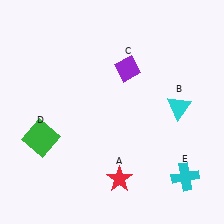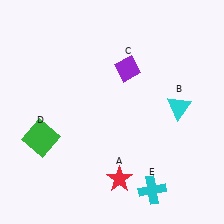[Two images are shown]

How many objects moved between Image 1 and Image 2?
1 object moved between the two images.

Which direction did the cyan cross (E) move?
The cyan cross (E) moved left.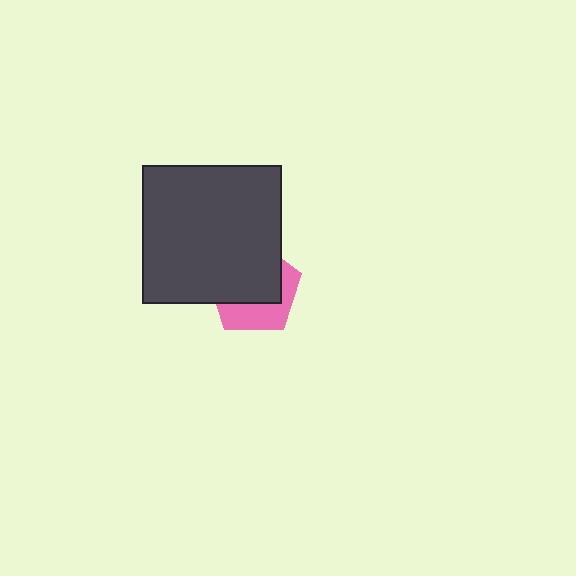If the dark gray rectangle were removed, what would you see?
You would see the complete pink pentagon.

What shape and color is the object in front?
The object in front is a dark gray rectangle.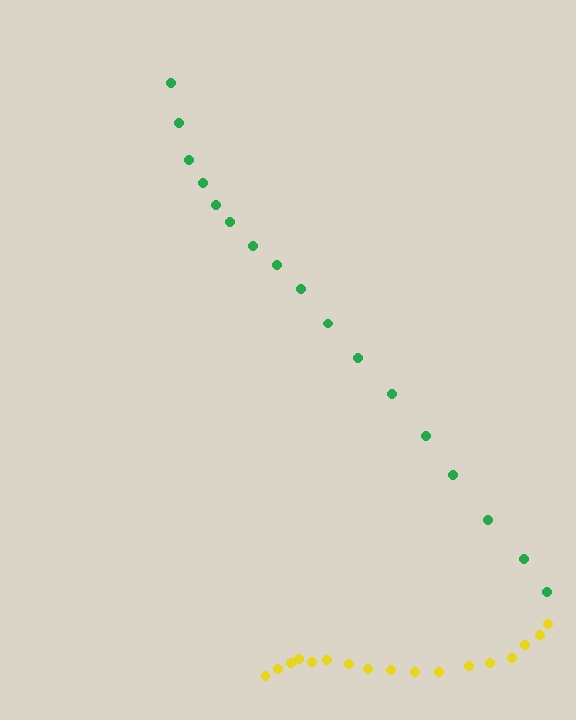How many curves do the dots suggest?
There are 2 distinct paths.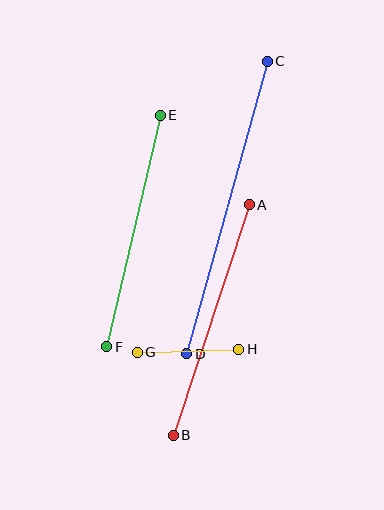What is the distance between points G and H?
The distance is approximately 102 pixels.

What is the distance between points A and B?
The distance is approximately 243 pixels.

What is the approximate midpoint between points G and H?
The midpoint is at approximately (188, 351) pixels.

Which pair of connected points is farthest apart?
Points C and D are farthest apart.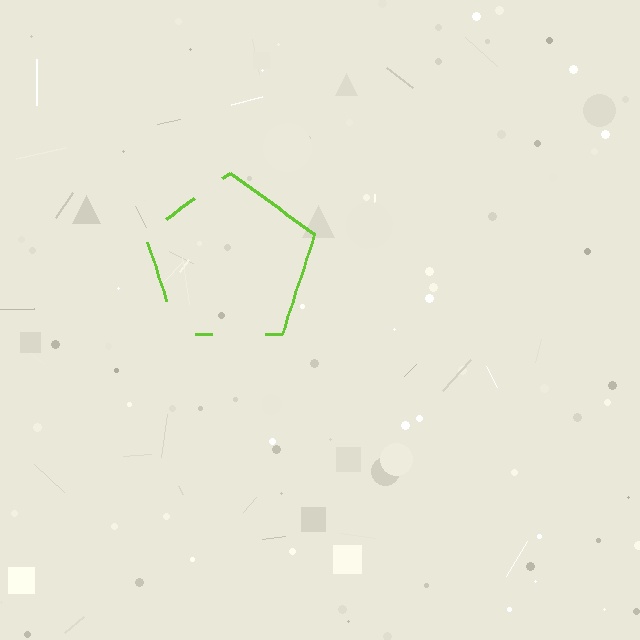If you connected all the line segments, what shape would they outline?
They would outline a pentagon.